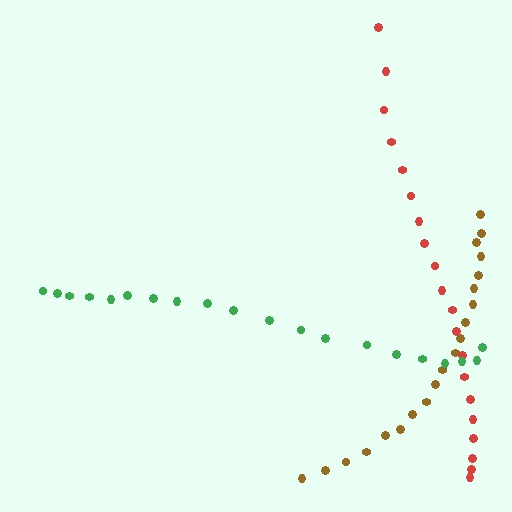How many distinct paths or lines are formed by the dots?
There are 3 distinct paths.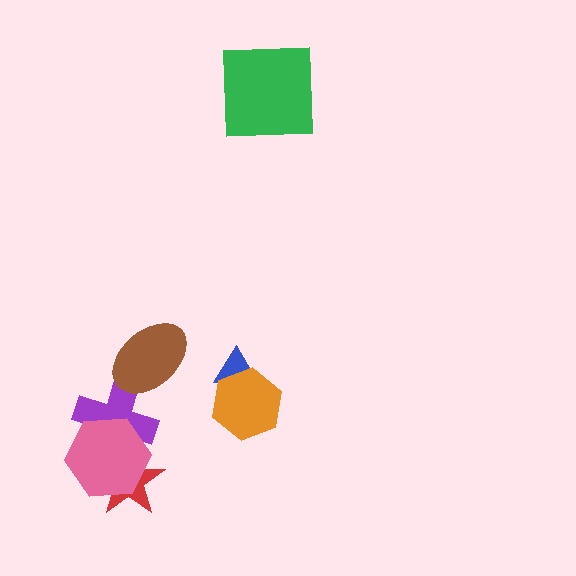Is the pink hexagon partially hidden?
No, no other shape covers it.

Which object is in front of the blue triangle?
The orange hexagon is in front of the blue triangle.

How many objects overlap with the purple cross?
3 objects overlap with the purple cross.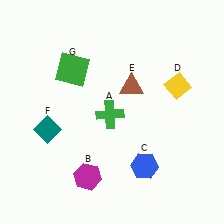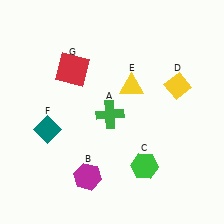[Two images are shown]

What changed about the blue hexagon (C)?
In Image 1, C is blue. In Image 2, it changed to green.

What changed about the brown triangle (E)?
In Image 1, E is brown. In Image 2, it changed to yellow.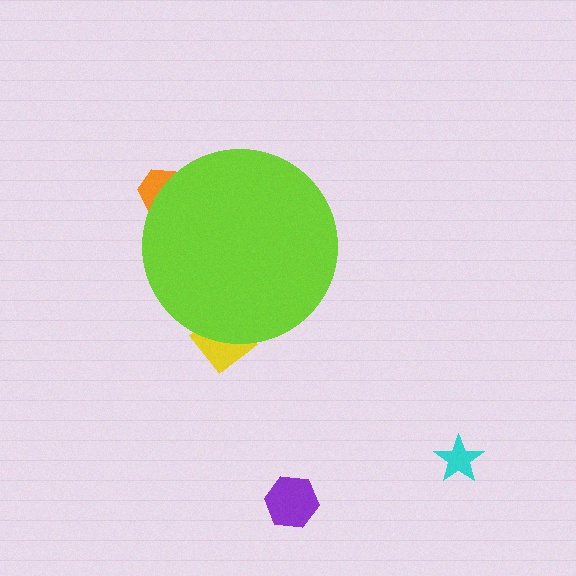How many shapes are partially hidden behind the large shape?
2 shapes are partially hidden.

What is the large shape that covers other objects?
A lime circle.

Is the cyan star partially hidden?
No, the cyan star is fully visible.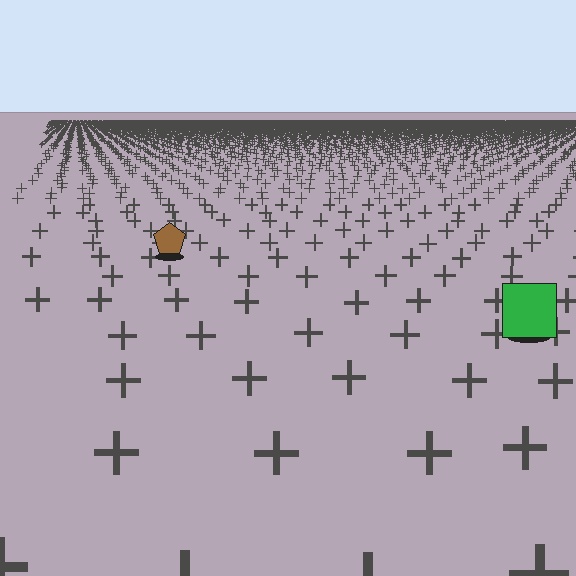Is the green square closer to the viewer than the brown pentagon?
Yes. The green square is closer — you can tell from the texture gradient: the ground texture is coarser near it.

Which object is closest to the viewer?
The green square is closest. The texture marks near it are larger and more spread out.